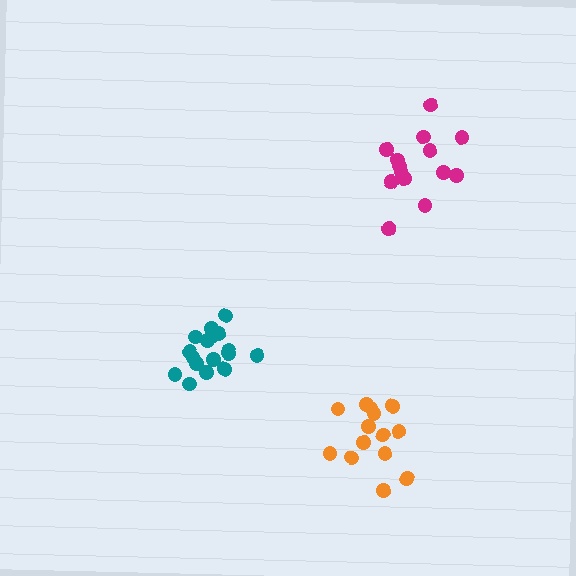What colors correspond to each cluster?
The clusters are colored: orange, magenta, teal.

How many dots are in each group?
Group 1: 14 dots, Group 2: 14 dots, Group 3: 17 dots (45 total).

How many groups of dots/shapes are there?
There are 3 groups.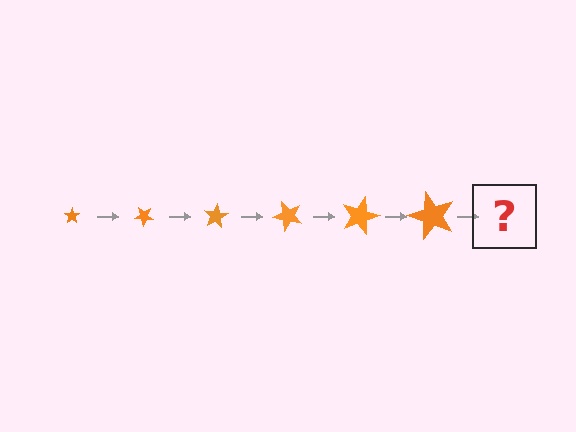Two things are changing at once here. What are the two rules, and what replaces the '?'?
The two rules are that the star grows larger each step and it rotates 40 degrees each step. The '?' should be a star, larger than the previous one and rotated 240 degrees from the start.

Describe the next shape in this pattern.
It should be a star, larger than the previous one and rotated 240 degrees from the start.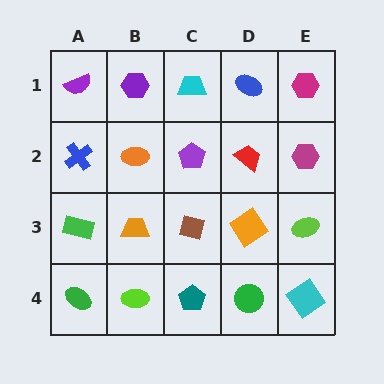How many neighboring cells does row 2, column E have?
3.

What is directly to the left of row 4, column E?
A green circle.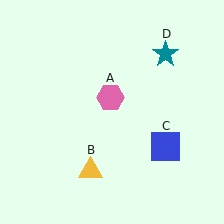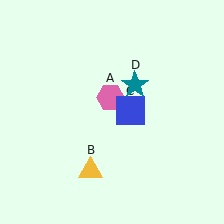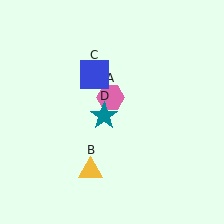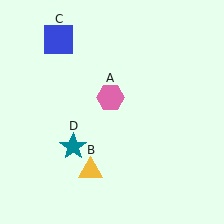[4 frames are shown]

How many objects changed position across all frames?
2 objects changed position: blue square (object C), teal star (object D).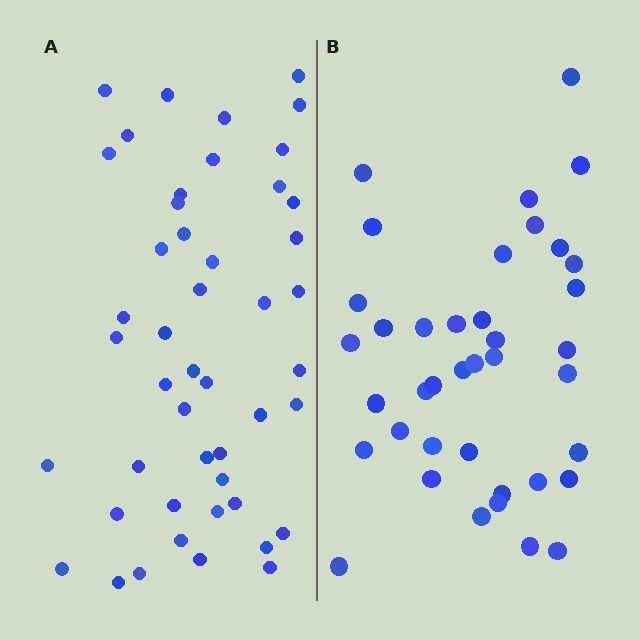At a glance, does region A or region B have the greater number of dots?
Region A (the left region) has more dots.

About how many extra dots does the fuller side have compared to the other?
Region A has roughly 8 or so more dots than region B.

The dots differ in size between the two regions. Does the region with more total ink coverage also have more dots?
No. Region B has more total ink coverage because its dots are larger, but region A actually contains more individual dots. Total area can be misleading — the number of items is what matters here.